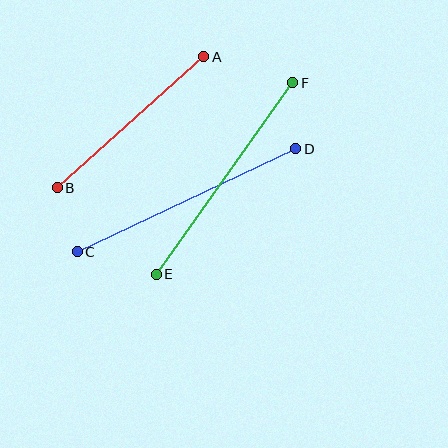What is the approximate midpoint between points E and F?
The midpoint is at approximately (224, 179) pixels.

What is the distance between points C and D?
The distance is approximately 242 pixels.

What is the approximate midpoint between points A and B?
The midpoint is at approximately (131, 122) pixels.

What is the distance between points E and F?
The distance is approximately 235 pixels.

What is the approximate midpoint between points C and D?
The midpoint is at approximately (187, 200) pixels.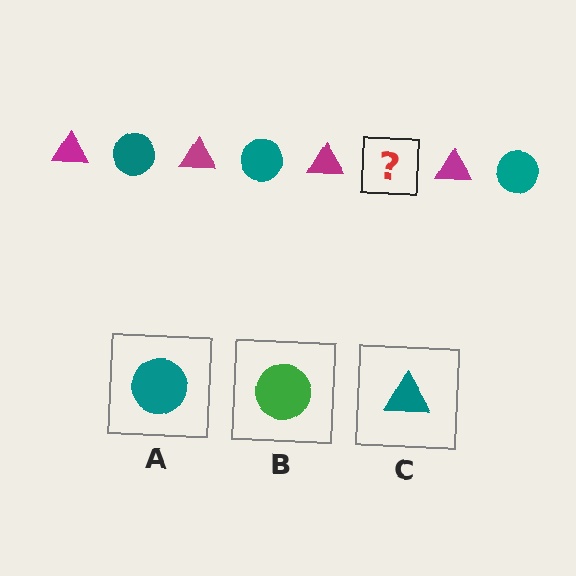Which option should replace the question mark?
Option A.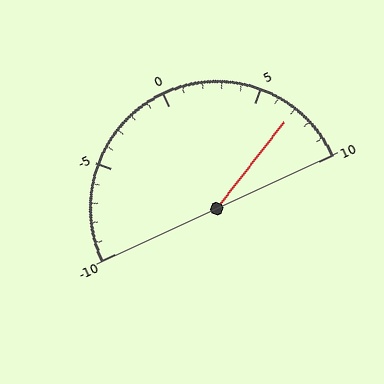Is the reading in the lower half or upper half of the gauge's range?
The reading is in the upper half of the range (-10 to 10).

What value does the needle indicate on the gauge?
The needle indicates approximately 7.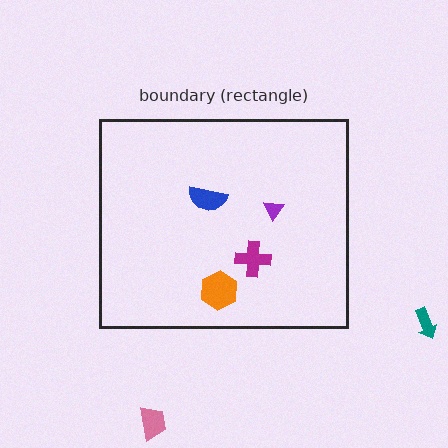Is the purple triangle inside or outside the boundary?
Inside.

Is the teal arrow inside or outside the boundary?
Outside.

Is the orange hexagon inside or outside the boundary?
Inside.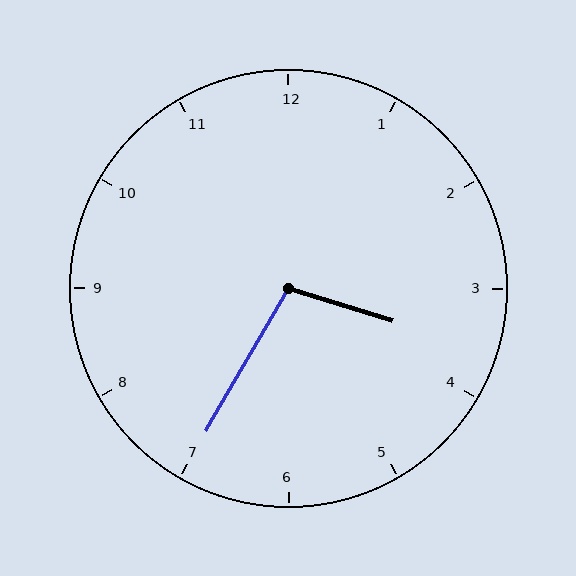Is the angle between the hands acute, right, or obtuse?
It is obtuse.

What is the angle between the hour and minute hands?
Approximately 102 degrees.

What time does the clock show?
3:35.